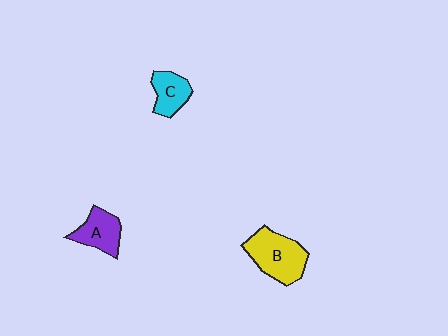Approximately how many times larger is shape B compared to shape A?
Approximately 1.5 times.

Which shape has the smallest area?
Shape C (cyan).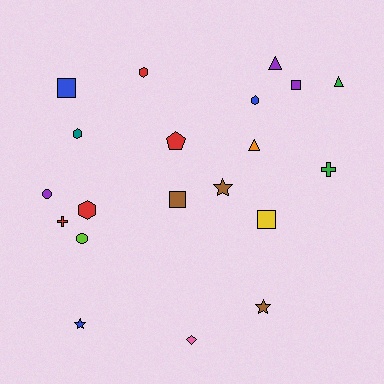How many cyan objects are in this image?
There are no cyan objects.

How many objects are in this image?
There are 20 objects.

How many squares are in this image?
There are 4 squares.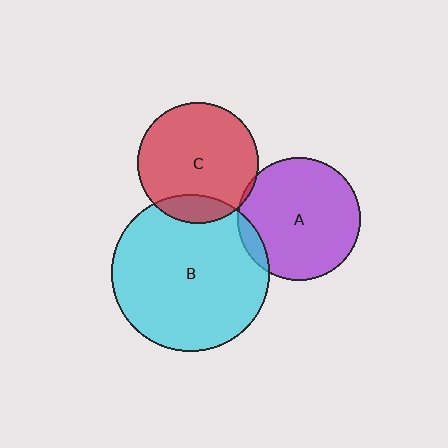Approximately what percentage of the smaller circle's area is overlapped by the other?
Approximately 15%.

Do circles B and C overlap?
Yes.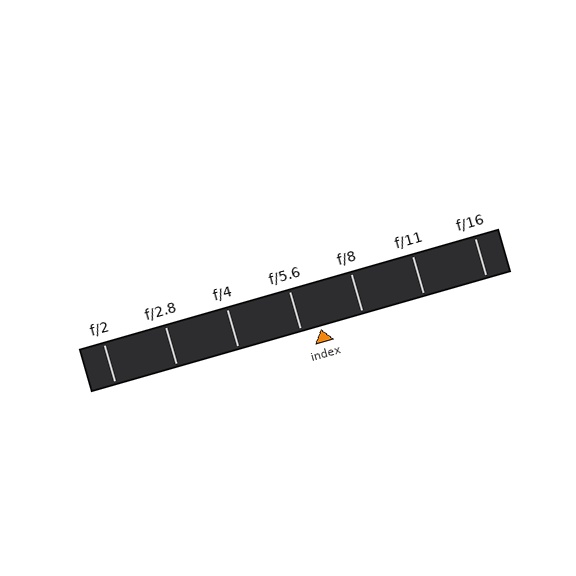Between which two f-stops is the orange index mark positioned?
The index mark is between f/5.6 and f/8.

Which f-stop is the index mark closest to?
The index mark is closest to f/5.6.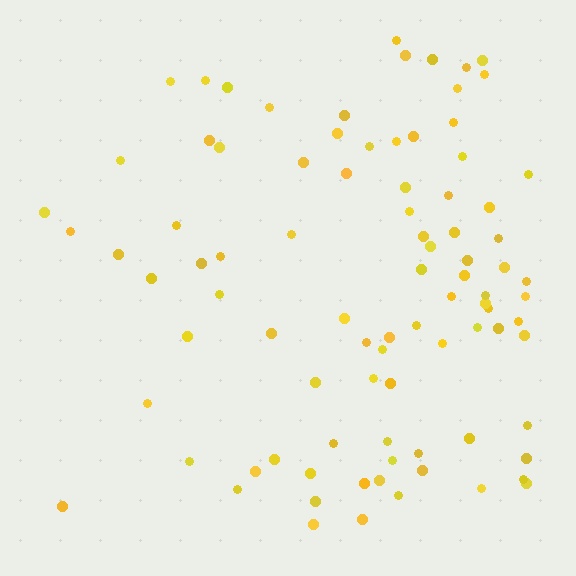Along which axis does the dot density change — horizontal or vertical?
Horizontal.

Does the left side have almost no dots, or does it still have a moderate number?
Still a moderate number, just noticeably fewer than the right.